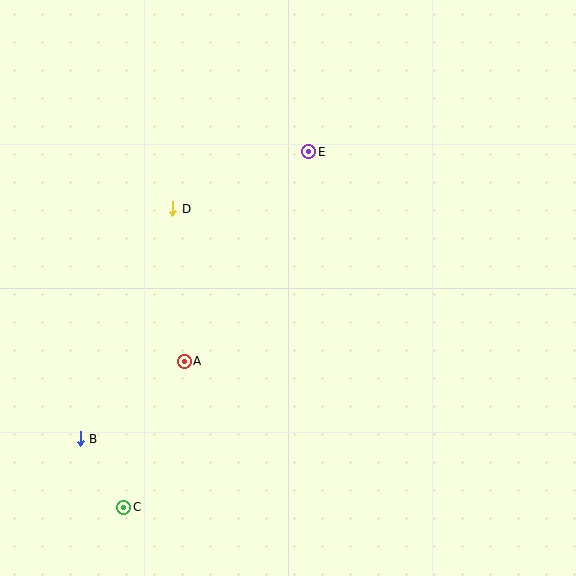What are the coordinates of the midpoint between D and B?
The midpoint between D and B is at (127, 324).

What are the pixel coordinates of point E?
Point E is at (309, 152).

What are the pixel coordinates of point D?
Point D is at (173, 209).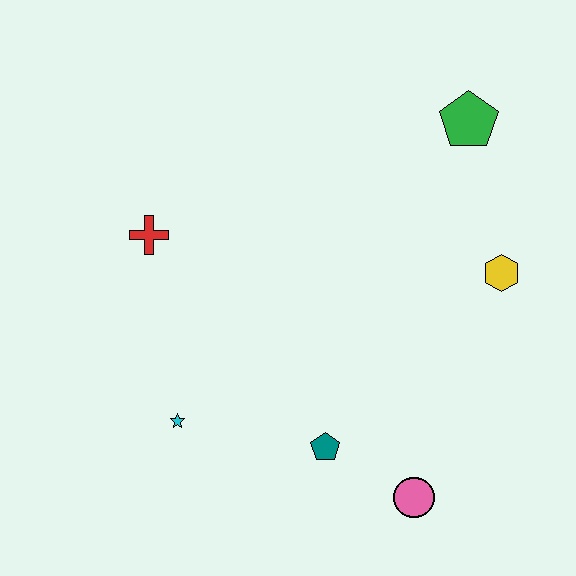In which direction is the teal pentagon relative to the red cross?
The teal pentagon is below the red cross.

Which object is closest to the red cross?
The cyan star is closest to the red cross.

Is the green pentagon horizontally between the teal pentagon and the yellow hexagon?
Yes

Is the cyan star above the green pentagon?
No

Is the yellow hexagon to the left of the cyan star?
No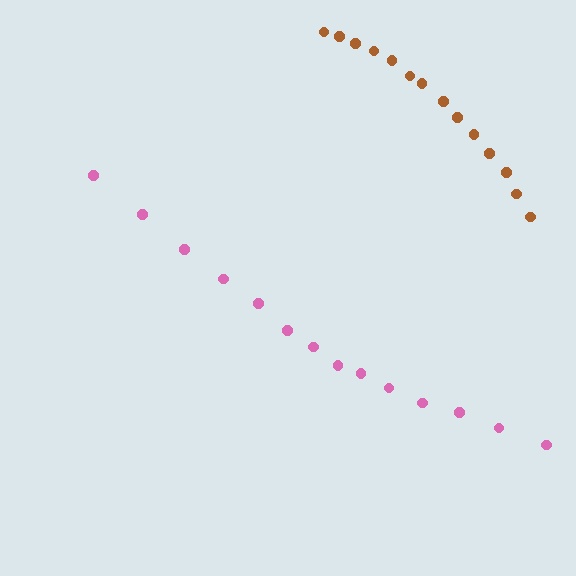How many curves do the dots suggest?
There are 2 distinct paths.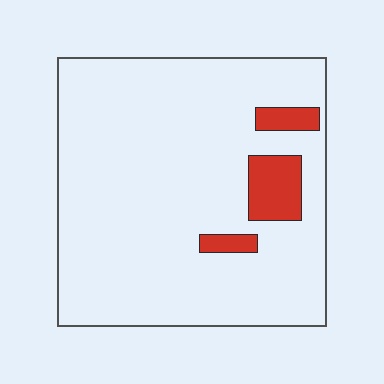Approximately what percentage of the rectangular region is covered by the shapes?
Approximately 10%.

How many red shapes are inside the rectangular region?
3.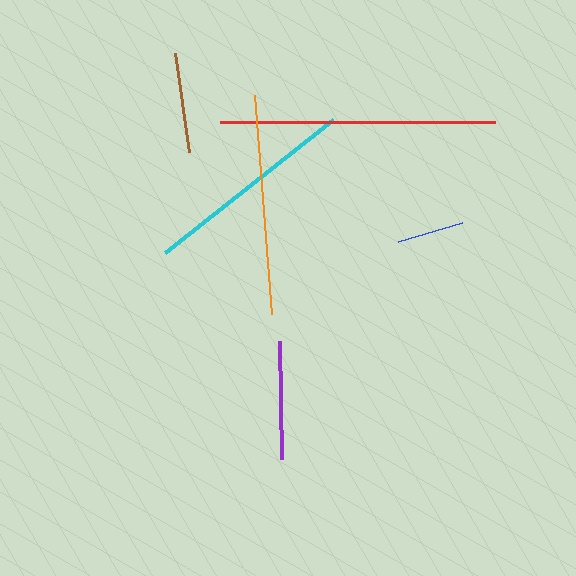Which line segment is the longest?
The red line is the longest at approximately 274 pixels.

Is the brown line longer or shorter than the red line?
The red line is longer than the brown line.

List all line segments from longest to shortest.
From longest to shortest: red, orange, cyan, purple, brown, blue.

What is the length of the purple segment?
The purple segment is approximately 118 pixels long.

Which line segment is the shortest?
The blue line is the shortest at approximately 67 pixels.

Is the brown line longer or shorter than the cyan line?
The cyan line is longer than the brown line.